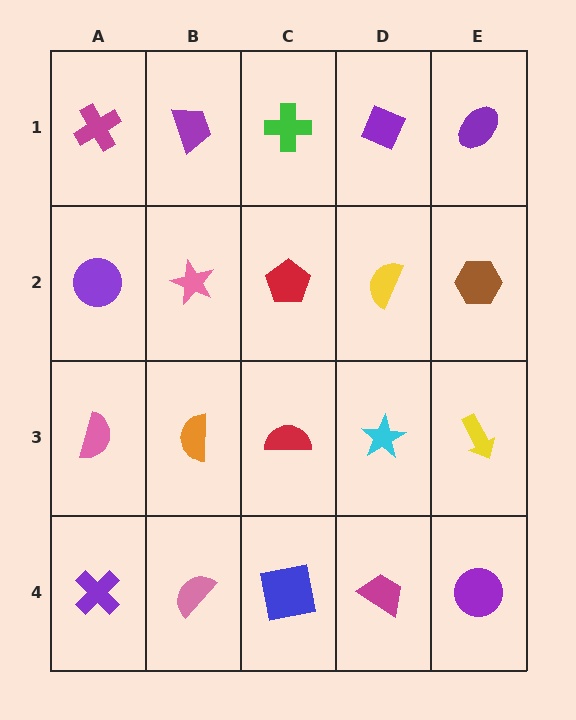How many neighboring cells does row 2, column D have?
4.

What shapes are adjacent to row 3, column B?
A pink star (row 2, column B), a pink semicircle (row 4, column B), a pink semicircle (row 3, column A), a red semicircle (row 3, column C).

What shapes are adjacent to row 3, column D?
A yellow semicircle (row 2, column D), a magenta trapezoid (row 4, column D), a red semicircle (row 3, column C), a yellow arrow (row 3, column E).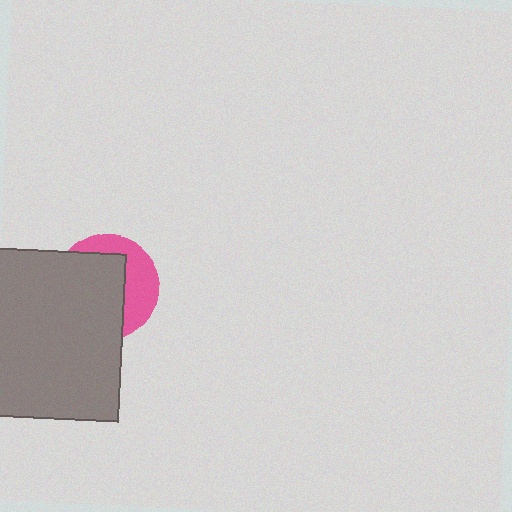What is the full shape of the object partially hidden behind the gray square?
The partially hidden object is a pink circle.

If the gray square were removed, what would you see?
You would see the complete pink circle.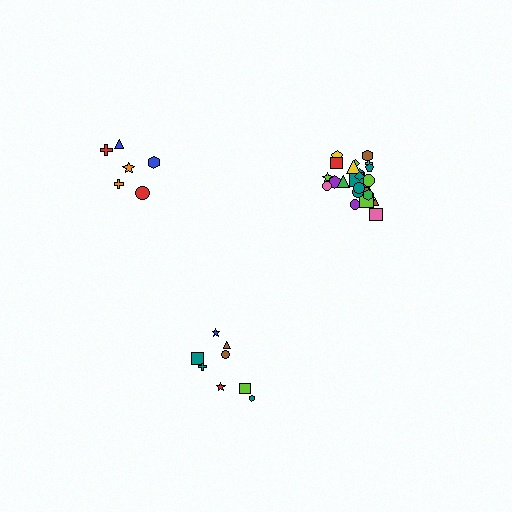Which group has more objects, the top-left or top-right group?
The top-right group.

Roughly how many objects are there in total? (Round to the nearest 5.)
Roughly 40 objects in total.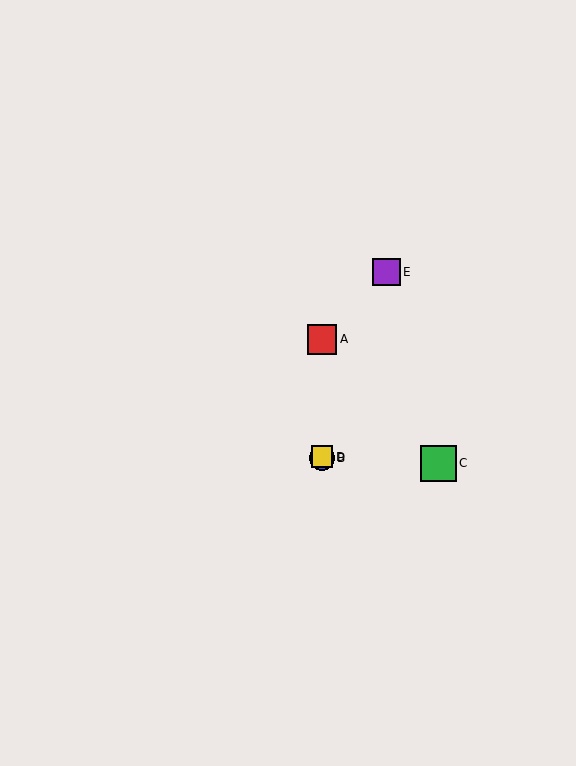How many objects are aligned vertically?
3 objects (A, B, D) are aligned vertically.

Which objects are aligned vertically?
Objects A, B, D are aligned vertically.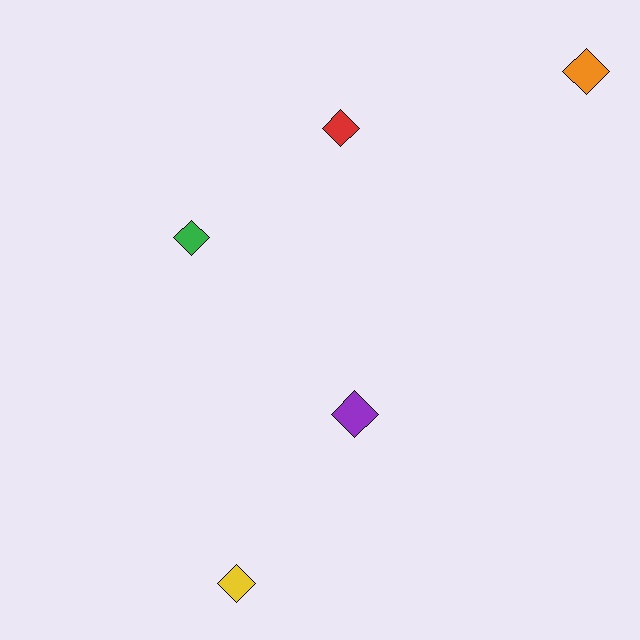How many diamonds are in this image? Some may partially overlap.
There are 5 diamonds.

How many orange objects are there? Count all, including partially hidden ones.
There is 1 orange object.